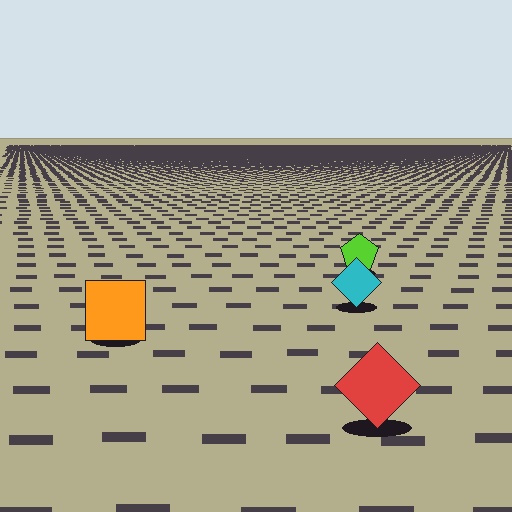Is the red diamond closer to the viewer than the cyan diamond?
Yes. The red diamond is closer — you can tell from the texture gradient: the ground texture is coarser near it.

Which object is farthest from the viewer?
The lime pentagon is farthest from the viewer. It appears smaller and the ground texture around it is denser.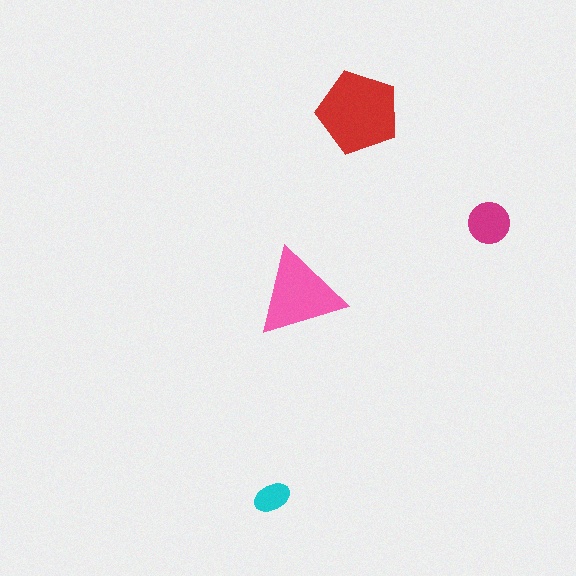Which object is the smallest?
The cyan ellipse.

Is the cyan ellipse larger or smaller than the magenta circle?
Smaller.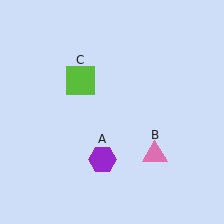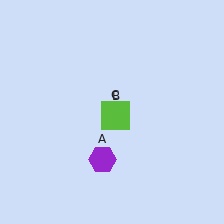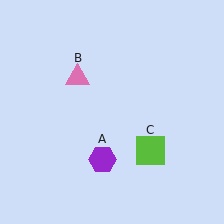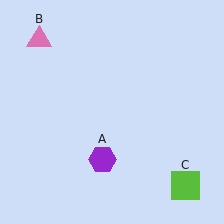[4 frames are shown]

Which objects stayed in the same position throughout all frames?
Purple hexagon (object A) remained stationary.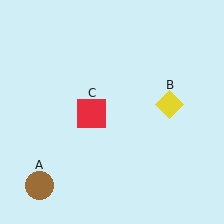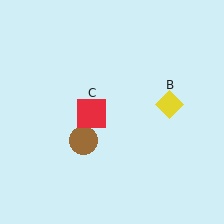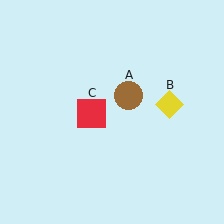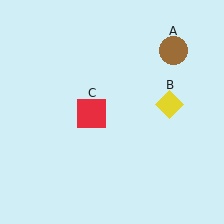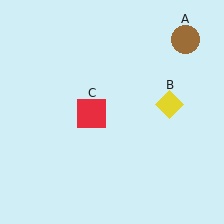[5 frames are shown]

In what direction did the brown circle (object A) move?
The brown circle (object A) moved up and to the right.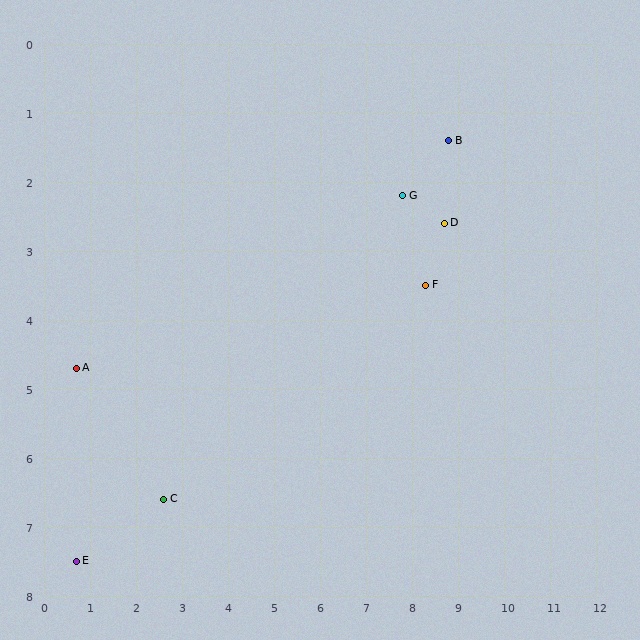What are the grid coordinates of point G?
Point G is at approximately (7.8, 2.2).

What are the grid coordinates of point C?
Point C is at approximately (2.6, 6.6).